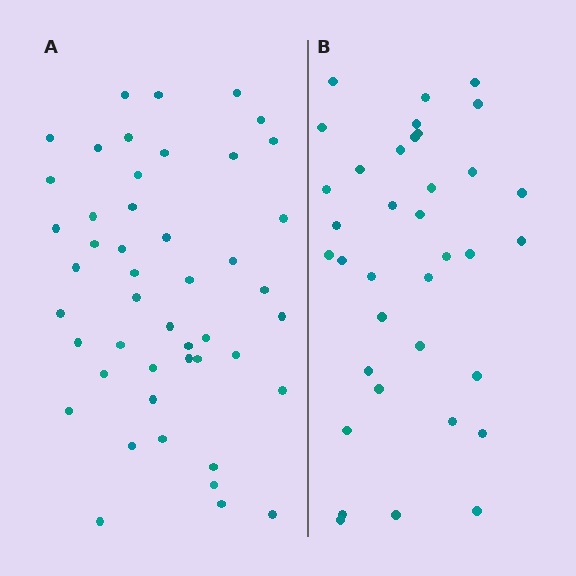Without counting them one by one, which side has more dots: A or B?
Region A (the left region) has more dots.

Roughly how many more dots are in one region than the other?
Region A has roughly 12 or so more dots than region B.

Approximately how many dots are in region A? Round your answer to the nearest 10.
About 50 dots. (The exact count is 47, which rounds to 50.)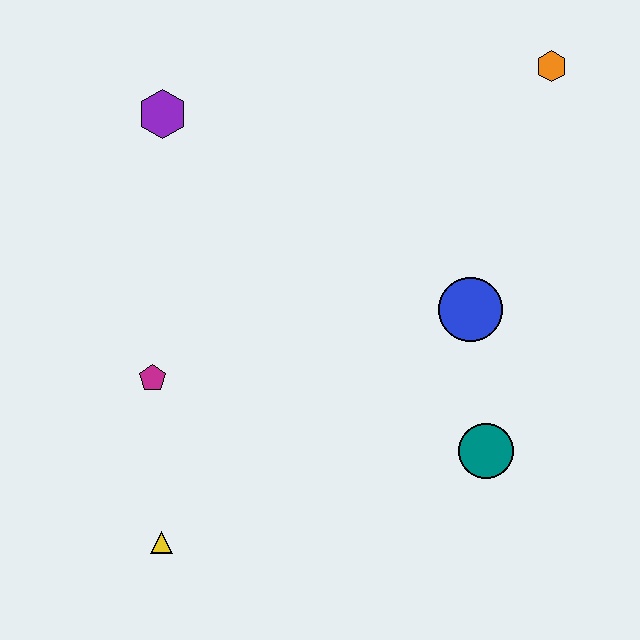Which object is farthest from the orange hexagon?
The yellow triangle is farthest from the orange hexagon.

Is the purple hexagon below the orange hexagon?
Yes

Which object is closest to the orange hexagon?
The blue circle is closest to the orange hexagon.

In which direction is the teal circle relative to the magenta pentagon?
The teal circle is to the right of the magenta pentagon.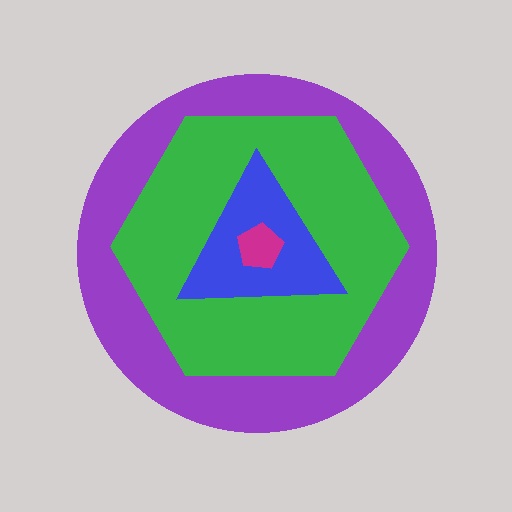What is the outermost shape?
The purple circle.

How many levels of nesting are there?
4.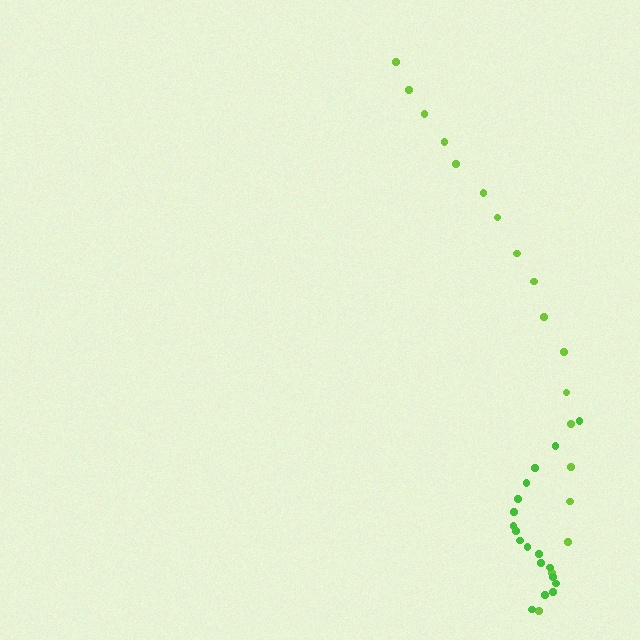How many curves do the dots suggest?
There are 2 distinct paths.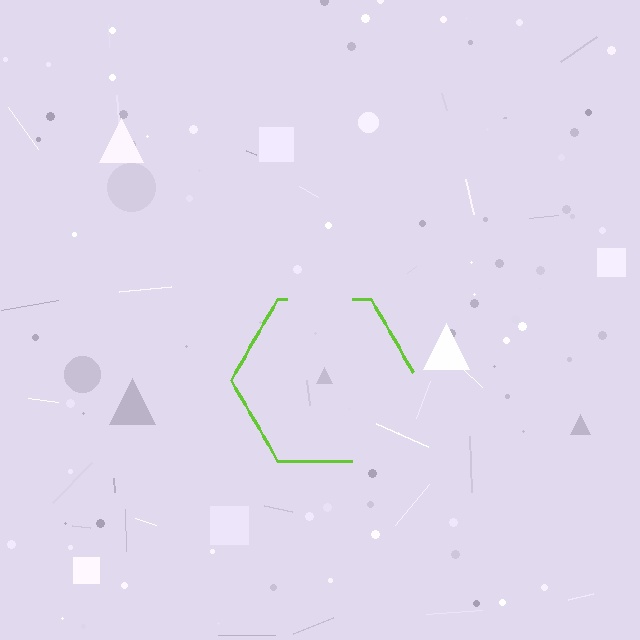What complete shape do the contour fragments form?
The contour fragments form a hexagon.